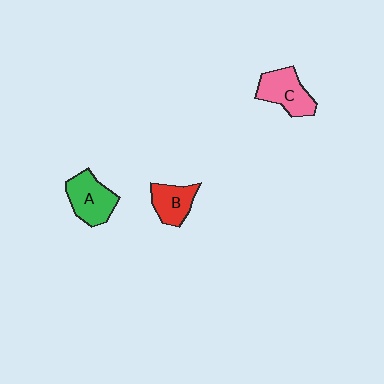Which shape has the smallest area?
Shape B (red).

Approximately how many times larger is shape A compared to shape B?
Approximately 1.3 times.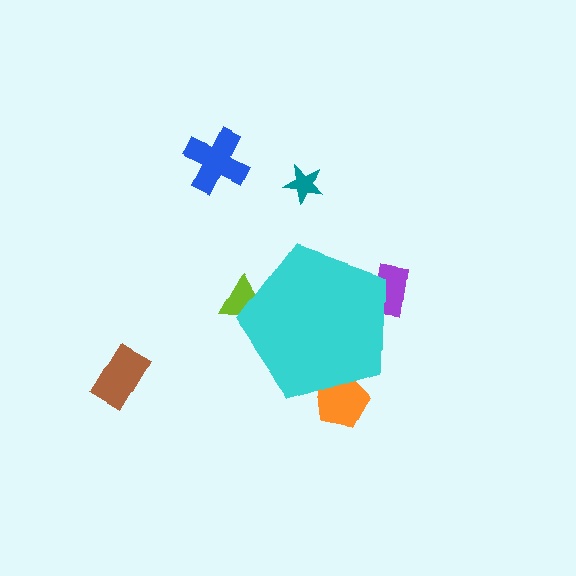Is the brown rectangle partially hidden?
No, the brown rectangle is fully visible.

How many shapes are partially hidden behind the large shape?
3 shapes are partially hidden.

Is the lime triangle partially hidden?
Yes, the lime triangle is partially hidden behind the cyan pentagon.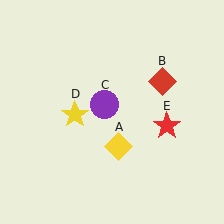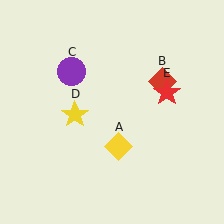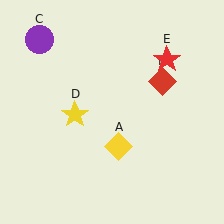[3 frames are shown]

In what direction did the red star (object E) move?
The red star (object E) moved up.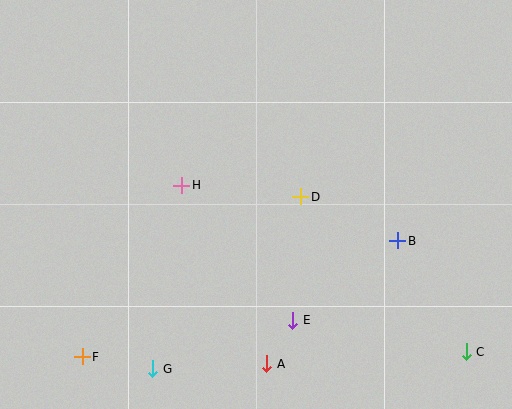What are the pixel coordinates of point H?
Point H is at (182, 185).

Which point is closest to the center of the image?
Point D at (301, 197) is closest to the center.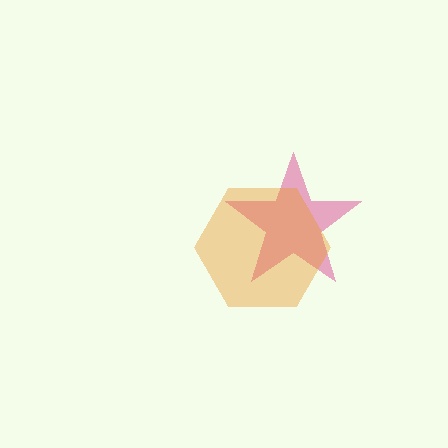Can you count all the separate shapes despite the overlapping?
Yes, there are 2 separate shapes.